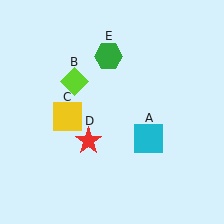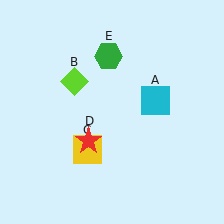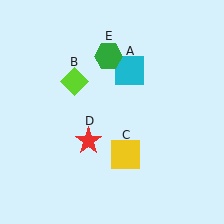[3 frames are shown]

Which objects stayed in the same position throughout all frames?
Lime diamond (object B) and red star (object D) and green hexagon (object E) remained stationary.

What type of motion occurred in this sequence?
The cyan square (object A), yellow square (object C) rotated counterclockwise around the center of the scene.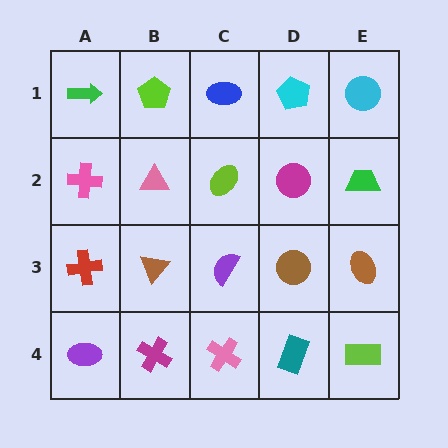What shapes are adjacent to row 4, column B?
A brown triangle (row 3, column B), a purple ellipse (row 4, column A), a pink cross (row 4, column C).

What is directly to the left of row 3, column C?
A brown triangle.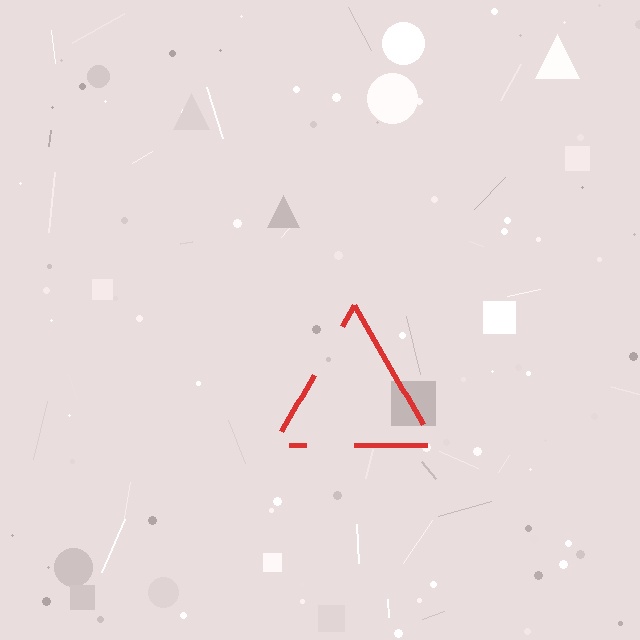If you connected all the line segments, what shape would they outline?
They would outline a triangle.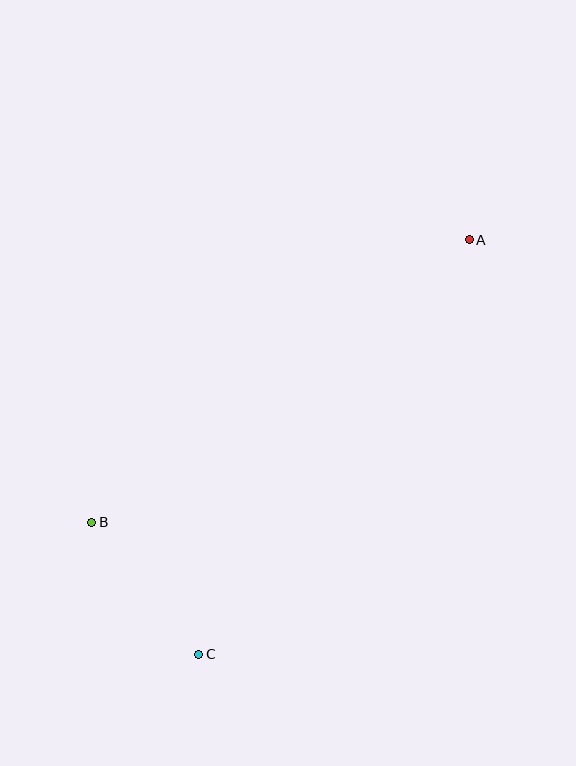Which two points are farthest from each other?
Points A and C are farthest from each other.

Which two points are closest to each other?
Points B and C are closest to each other.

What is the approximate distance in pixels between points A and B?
The distance between A and B is approximately 471 pixels.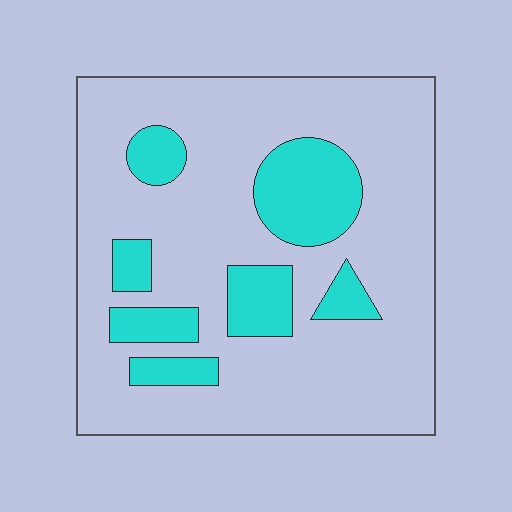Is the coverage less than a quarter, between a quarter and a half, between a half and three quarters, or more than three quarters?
Less than a quarter.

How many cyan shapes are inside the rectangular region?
7.